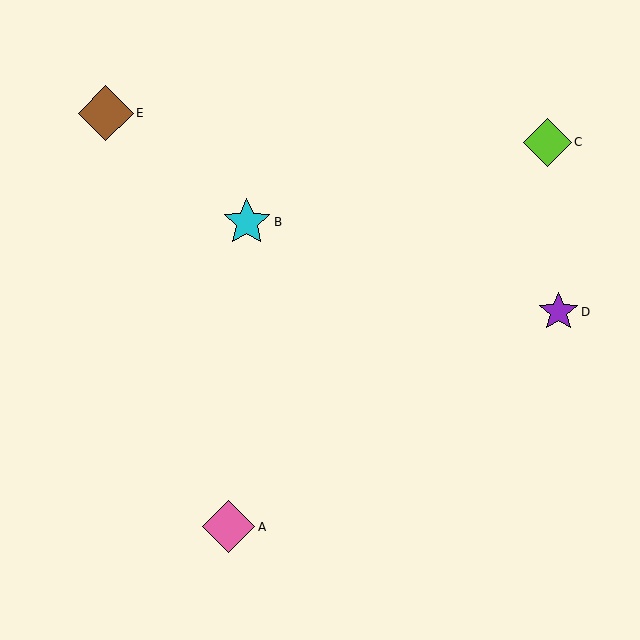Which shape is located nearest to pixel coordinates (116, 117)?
The brown diamond (labeled E) at (106, 113) is nearest to that location.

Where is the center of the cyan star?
The center of the cyan star is at (247, 222).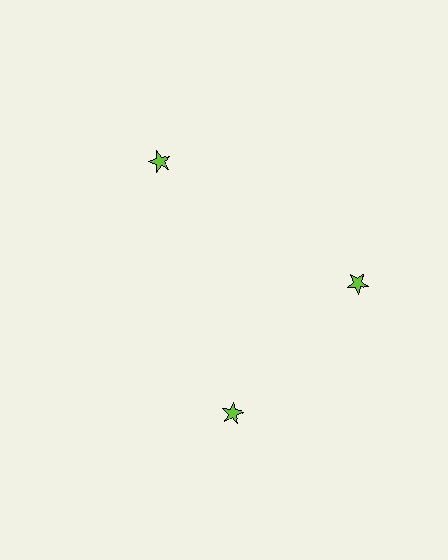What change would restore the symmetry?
The symmetry would be restored by rotating it back into even spacing with its neighbors so that all 3 stars sit at equal angles and equal distance from the center.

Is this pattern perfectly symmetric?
No. The 3 lime stars are arranged in a ring, but one element near the 7 o'clock position is rotated out of alignment along the ring, breaking the 3-fold rotational symmetry.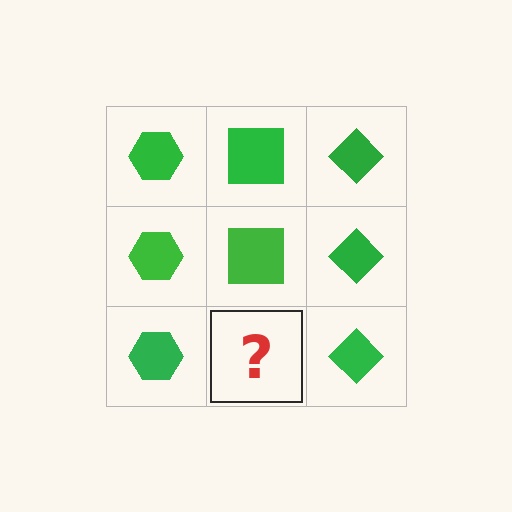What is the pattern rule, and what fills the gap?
The rule is that each column has a consistent shape. The gap should be filled with a green square.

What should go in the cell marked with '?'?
The missing cell should contain a green square.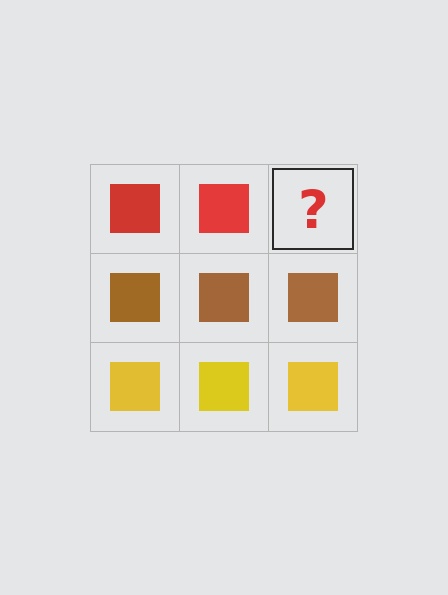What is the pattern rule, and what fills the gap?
The rule is that each row has a consistent color. The gap should be filled with a red square.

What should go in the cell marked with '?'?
The missing cell should contain a red square.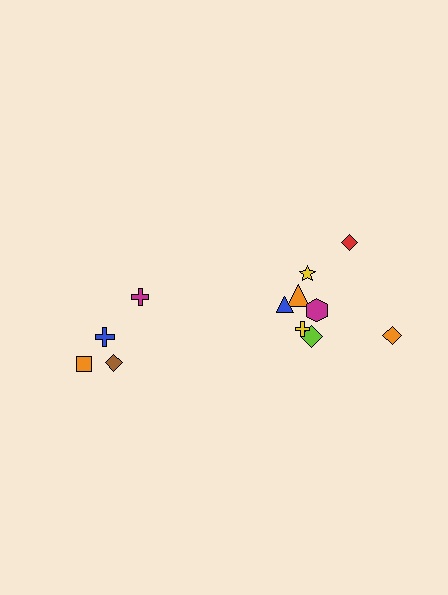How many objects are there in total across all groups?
There are 12 objects.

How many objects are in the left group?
There are 4 objects.